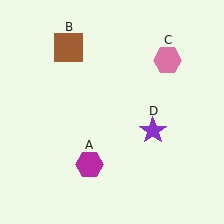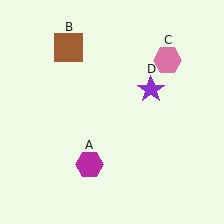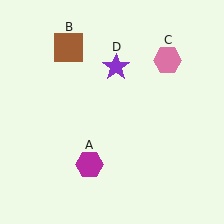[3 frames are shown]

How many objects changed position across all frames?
1 object changed position: purple star (object D).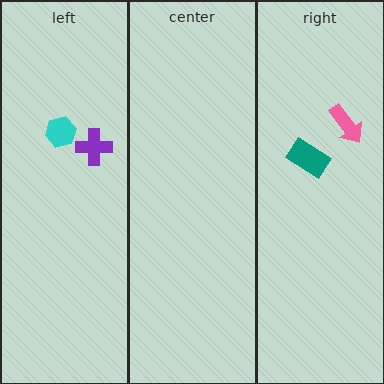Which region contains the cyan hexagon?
The left region.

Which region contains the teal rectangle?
The right region.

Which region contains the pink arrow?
The right region.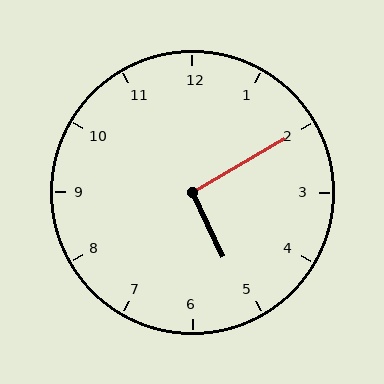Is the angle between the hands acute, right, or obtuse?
It is right.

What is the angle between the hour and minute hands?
Approximately 95 degrees.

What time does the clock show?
5:10.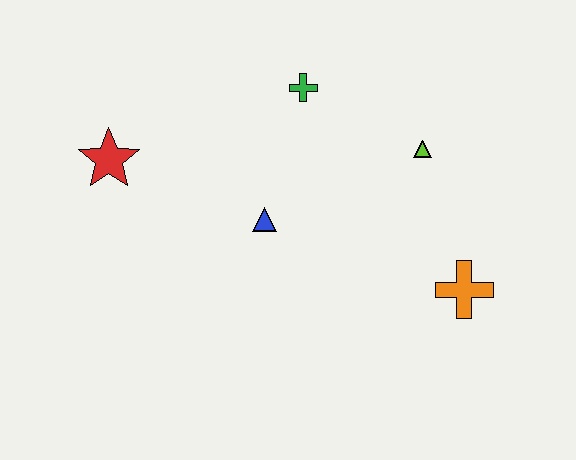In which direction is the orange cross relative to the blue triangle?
The orange cross is to the right of the blue triangle.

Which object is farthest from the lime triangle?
The red star is farthest from the lime triangle.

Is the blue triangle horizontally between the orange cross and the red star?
Yes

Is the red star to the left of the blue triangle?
Yes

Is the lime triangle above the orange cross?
Yes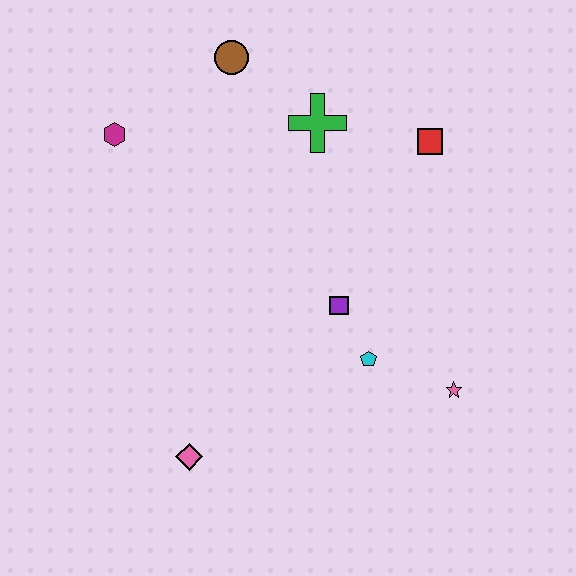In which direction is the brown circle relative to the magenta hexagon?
The brown circle is to the right of the magenta hexagon.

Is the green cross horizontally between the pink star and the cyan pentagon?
No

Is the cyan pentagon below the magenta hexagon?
Yes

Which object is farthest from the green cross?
The pink diamond is farthest from the green cross.